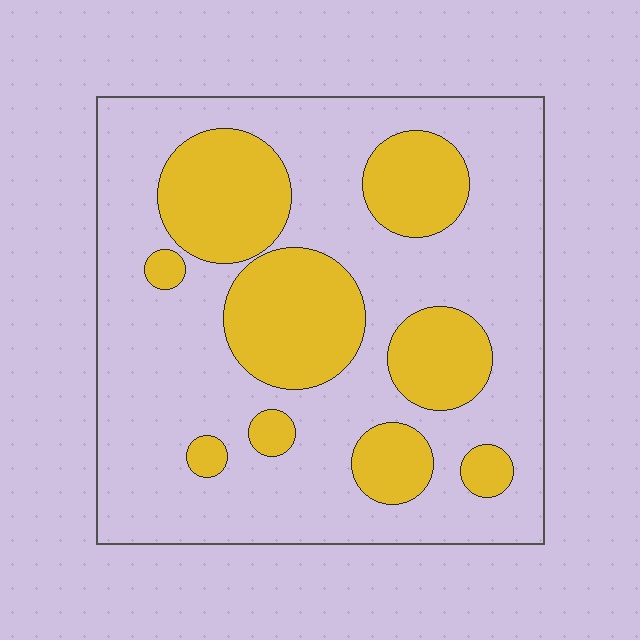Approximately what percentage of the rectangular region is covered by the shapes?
Approximately 30%.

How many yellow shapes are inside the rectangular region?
9.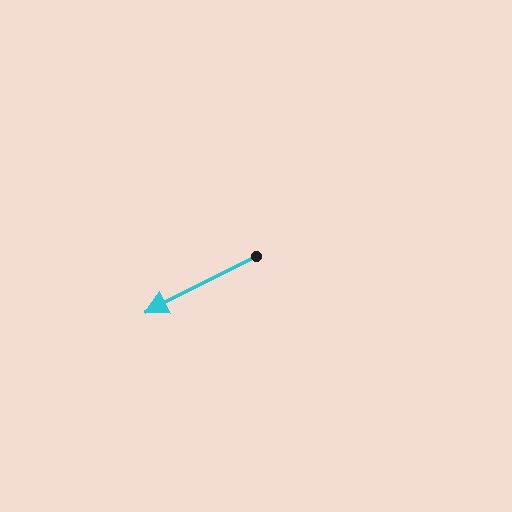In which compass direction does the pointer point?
Southwest.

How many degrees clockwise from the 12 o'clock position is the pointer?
Approximately 243 degrees.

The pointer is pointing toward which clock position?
Roughly 8 o'clock.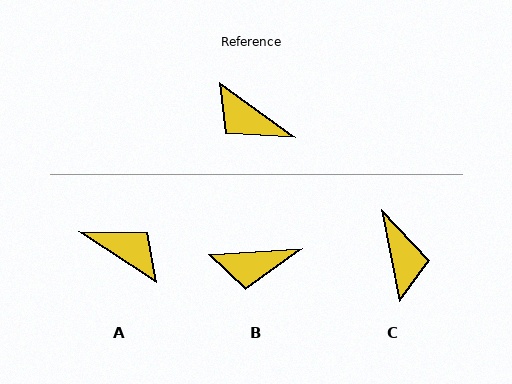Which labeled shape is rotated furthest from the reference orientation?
A, about 177 degrees away.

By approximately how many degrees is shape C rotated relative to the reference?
Approximately 137 degrees counter-clockwise.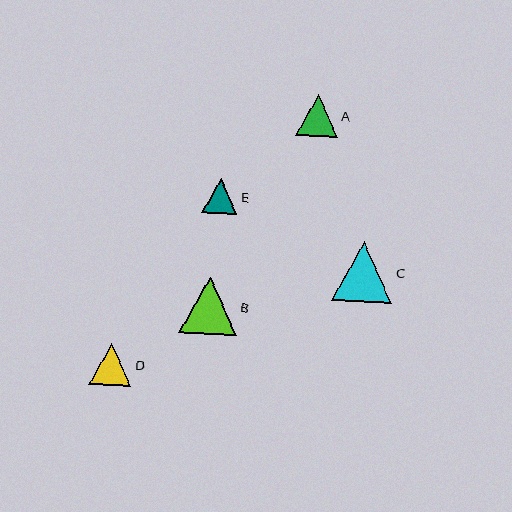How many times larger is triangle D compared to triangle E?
Triangle D is approximately 1.2 times the size of triangle E.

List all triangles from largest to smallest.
From largest to smallest: C, B, D, A, E.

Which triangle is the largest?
Triangle C is the largest with a size of approximately 60 pixels.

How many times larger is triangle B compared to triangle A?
Triangle B is approximately 1.4 times the size of triangle A.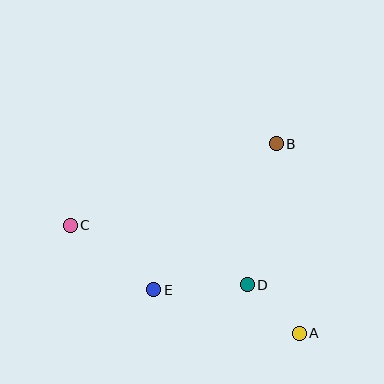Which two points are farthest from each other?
Points A and C are farthest from each other.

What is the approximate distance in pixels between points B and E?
The distance between B and E is approximately 191 pixels.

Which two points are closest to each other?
Points A and D are closest to each other.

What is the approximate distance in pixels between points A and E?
The distance between A and E is approximately 152 pixels.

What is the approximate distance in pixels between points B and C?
The distance between B and C is approximately 222 pixels.